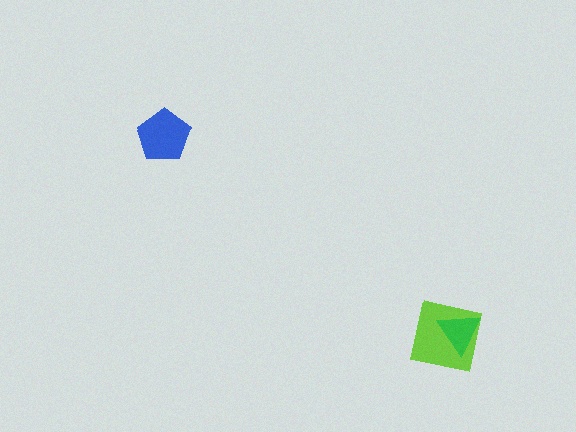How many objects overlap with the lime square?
1 object overlaps with the lime square.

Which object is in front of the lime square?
The green triangle is in front of the lime square.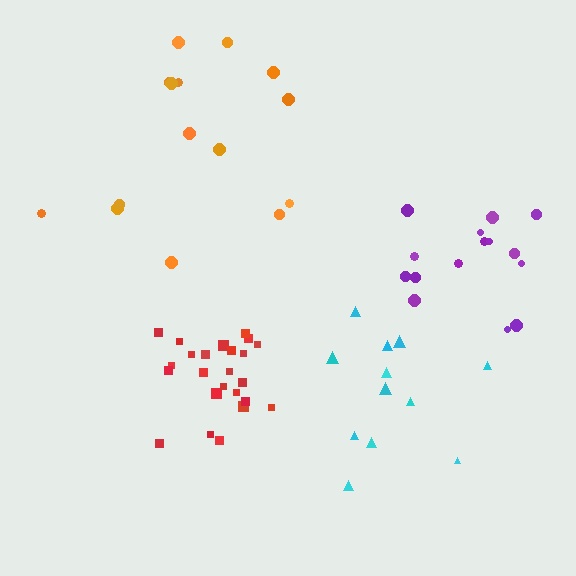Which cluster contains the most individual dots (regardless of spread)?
Red (24).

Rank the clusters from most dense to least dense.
red, cyan, orange, purple.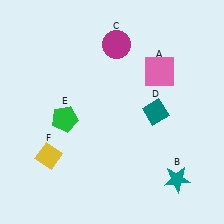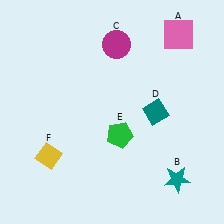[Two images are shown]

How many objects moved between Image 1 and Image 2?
2 objects moved between the two images.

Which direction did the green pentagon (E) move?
The green pentagon (E) moved right.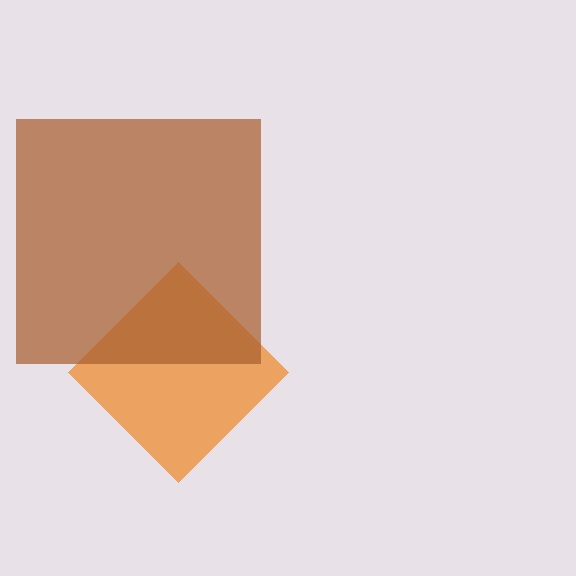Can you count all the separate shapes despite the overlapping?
Yes, there are 2 separate shapes.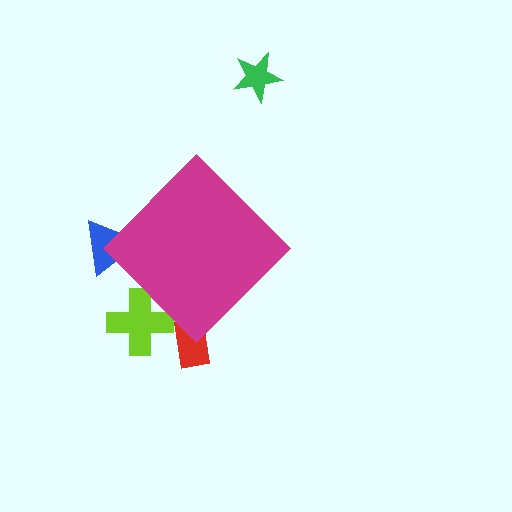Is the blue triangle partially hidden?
Yes, the blue triangle is partially hidden behind the magenta diamond.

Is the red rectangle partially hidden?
Yes, the red rectangle is partially hidden behind the magenta diamond.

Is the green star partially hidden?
No, the green star is fully visible.